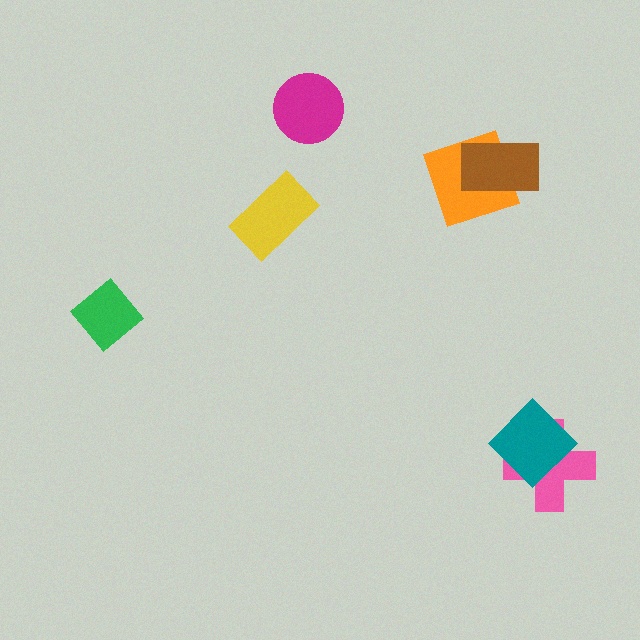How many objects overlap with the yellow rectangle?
0 objects overlap with the yellow rectangle.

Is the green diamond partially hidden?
No, no other shape covers it.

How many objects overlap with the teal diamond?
1 object overlaps with the teal diamond.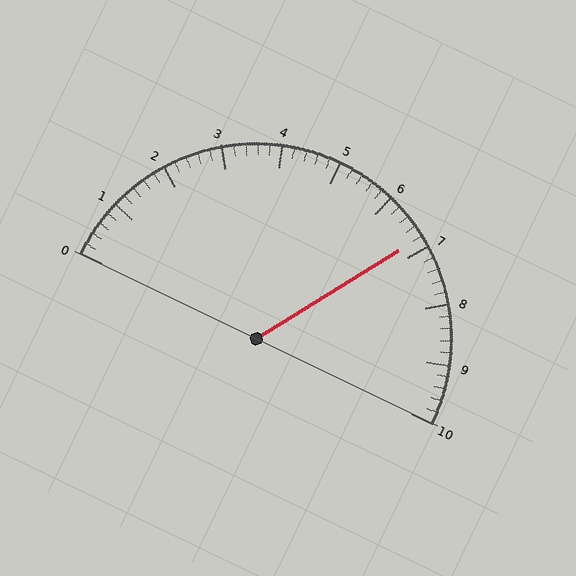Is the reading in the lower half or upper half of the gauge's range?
The reading is in the upper half of the range (0 to 10).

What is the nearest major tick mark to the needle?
The nearest major tick mark is 7.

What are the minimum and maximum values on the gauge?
The gauge ranges from 0 to 10.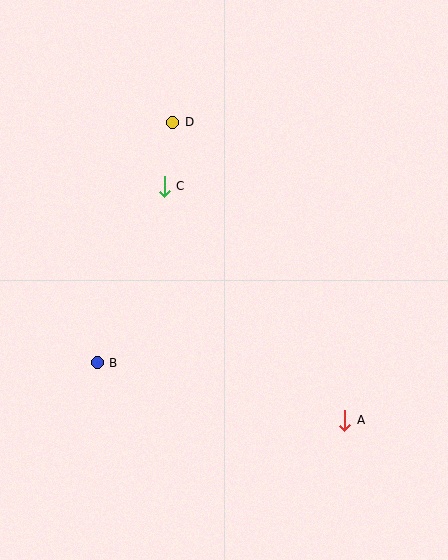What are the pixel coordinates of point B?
Point B is at (97, 363).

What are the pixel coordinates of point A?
Point A is at (345, 420).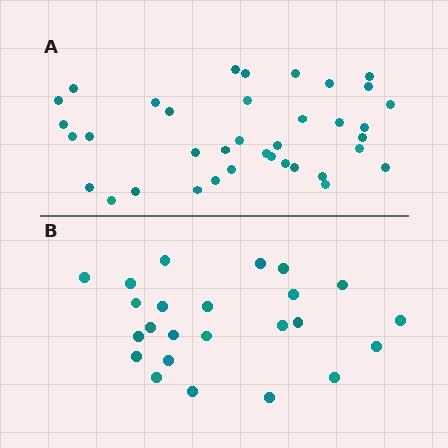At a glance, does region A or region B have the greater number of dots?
Region A (the top region) has more dots.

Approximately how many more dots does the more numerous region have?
Region A has approximately 15 more dots than region B.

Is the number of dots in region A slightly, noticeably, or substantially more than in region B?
Region A has substantially more. The ratio is roughly 1.5 to 1.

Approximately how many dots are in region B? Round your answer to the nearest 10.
About 20 dots. (The exact count is 24, which rounds to 20.)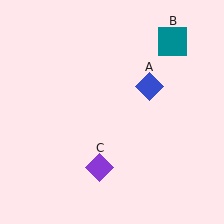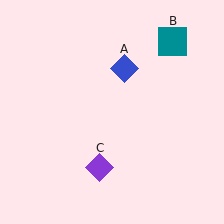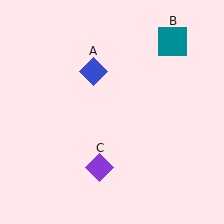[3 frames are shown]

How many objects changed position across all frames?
1 object changed position: blue diamond (object A).